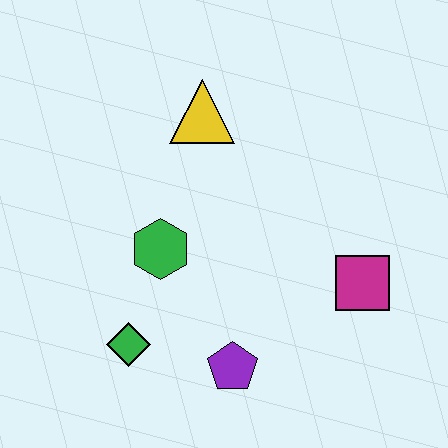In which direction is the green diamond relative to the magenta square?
The green diamond is to the left of the magenta square.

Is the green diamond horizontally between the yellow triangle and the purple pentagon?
No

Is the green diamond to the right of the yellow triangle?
No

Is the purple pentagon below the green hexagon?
Yes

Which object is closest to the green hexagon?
The green diamond is closest to the green hexagon.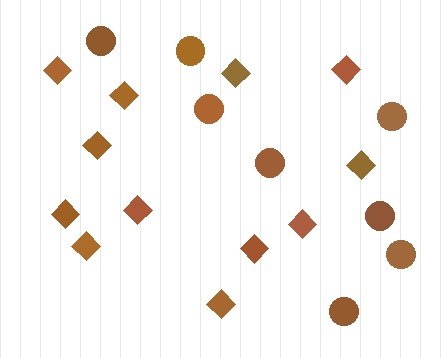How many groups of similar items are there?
There are 2 groups: one group of diamonds (12) and one group of circles (8).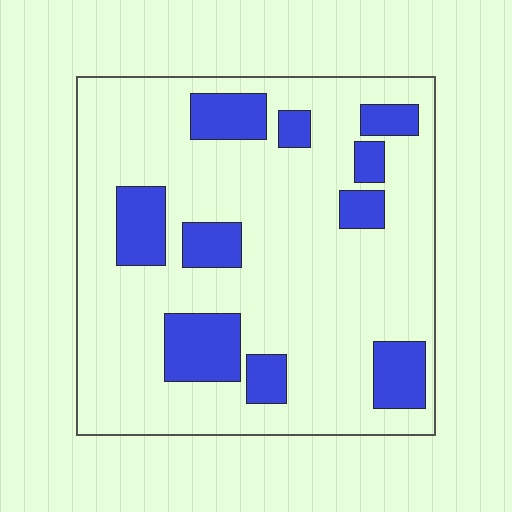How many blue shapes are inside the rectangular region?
10.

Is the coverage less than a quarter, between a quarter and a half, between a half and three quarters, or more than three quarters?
Less than a quarter.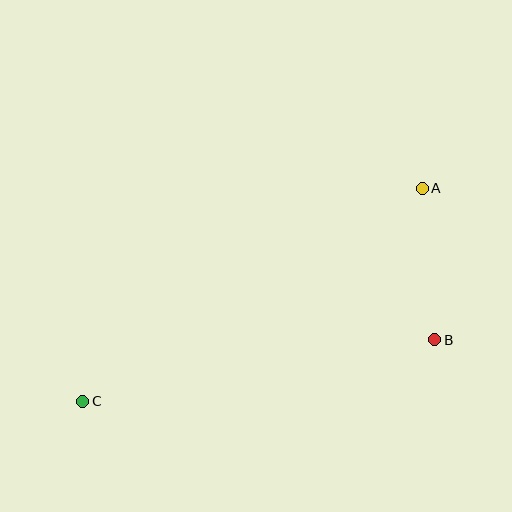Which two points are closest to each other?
Points A and B are closest to each other.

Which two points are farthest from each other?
Points A and C are farthest from each other.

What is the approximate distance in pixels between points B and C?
The distance between B and C is approximately 357 pixels.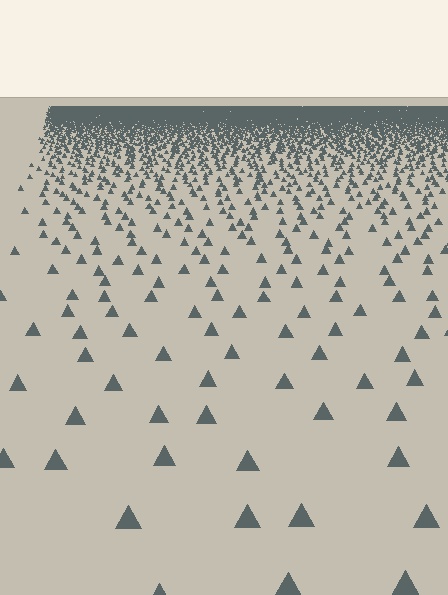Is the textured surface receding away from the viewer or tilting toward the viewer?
The surface is receding away from the viewer. Texture elements get smaller and denser toward the top.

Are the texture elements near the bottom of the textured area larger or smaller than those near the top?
Larger. Near the bottom, elements are closer to the viewer and appear at a bigger on-screen size.